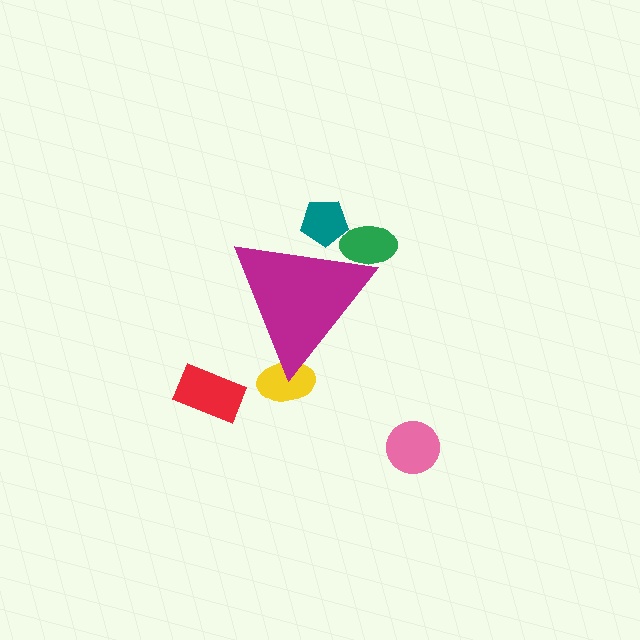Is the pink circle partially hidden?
No, the pink circle is fully visible.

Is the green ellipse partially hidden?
Yes, the green ellipse is partially hidden behind the magenta triangle.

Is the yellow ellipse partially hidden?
Yes, the yellow ellipse is partially hidden behind the magenta triangle.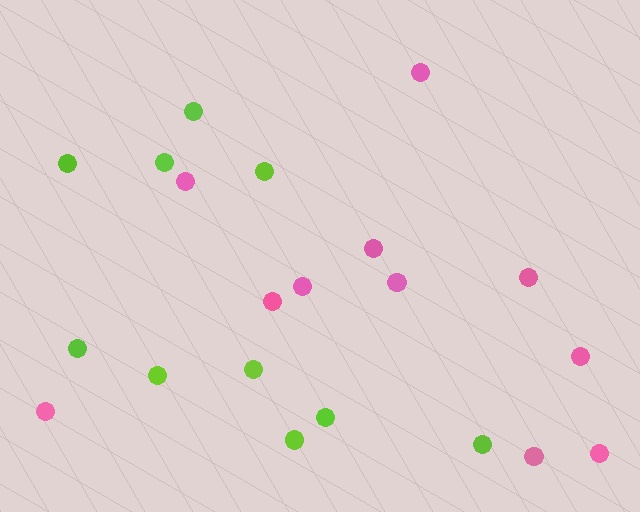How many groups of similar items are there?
There are 2 groups: one group of pink circles (11) and one group of lime circles (10).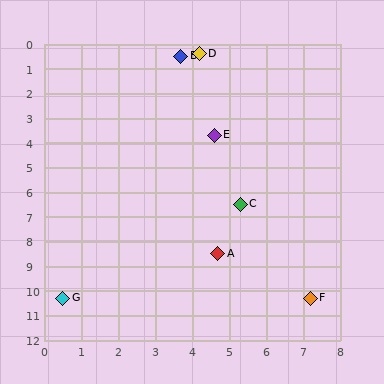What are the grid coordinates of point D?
Point D is at approximately (4.2, 0.4).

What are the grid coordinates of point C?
Point C is at approximately (5.3, 6.5).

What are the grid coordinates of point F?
Point F is at approximately (7.2, 10.3).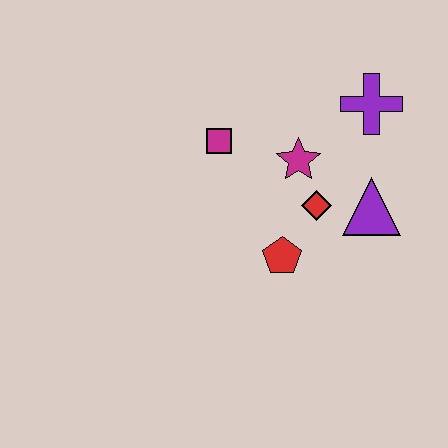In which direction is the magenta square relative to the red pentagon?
The magenta square is above the red pentagon.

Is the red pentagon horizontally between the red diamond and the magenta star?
No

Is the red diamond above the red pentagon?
Yes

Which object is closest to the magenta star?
The red diamond is closest to the magenta star.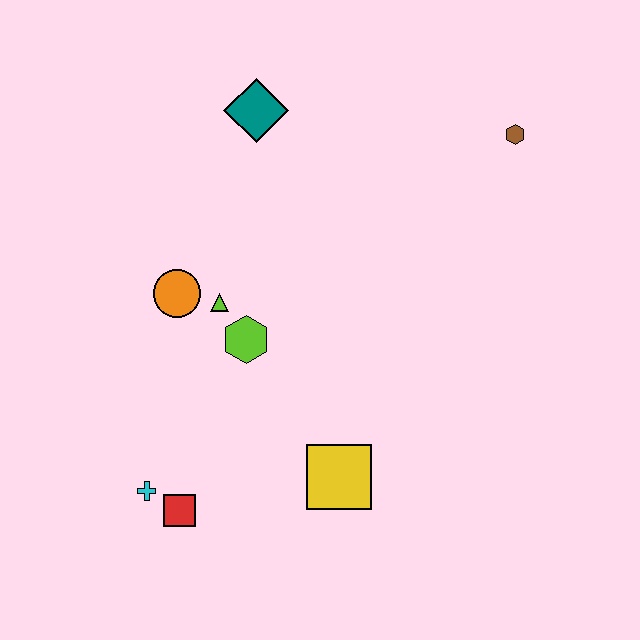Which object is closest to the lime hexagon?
The lime triangle is closest to the lime hexagon.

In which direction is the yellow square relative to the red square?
The yellow square is to the right of the red square.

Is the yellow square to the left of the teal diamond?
No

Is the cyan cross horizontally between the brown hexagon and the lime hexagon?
No